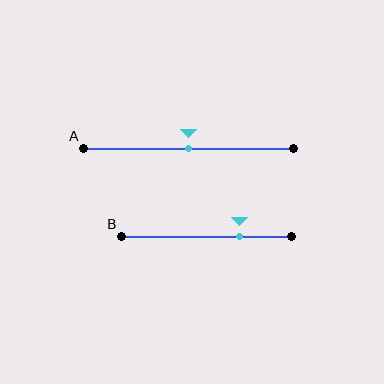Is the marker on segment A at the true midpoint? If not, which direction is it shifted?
Yes, the marker on segment A is at the true midpoint.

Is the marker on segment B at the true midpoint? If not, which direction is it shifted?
No, the marker on segment B is shifted to the right by about 19% of the segment length.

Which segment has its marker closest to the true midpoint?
Segment A has its marker closest to the true midpoint.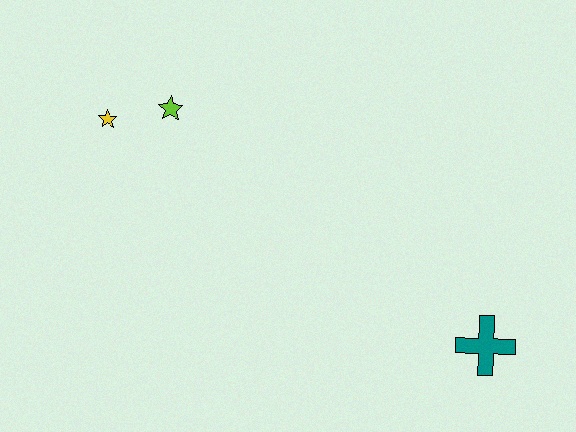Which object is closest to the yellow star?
The lime star is closest to the yellow star.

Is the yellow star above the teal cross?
Yes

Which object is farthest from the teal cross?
The yellow star is farthest from the teal cross.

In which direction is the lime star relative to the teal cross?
The lime star is to the left of the teal cross.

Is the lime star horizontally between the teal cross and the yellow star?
Yes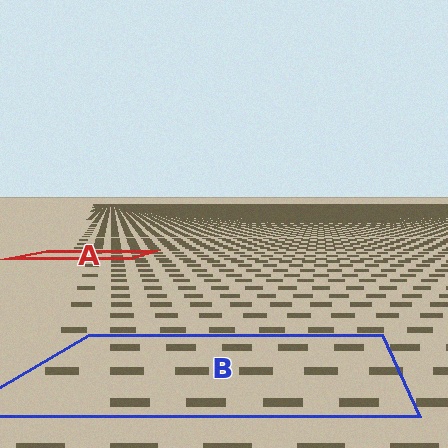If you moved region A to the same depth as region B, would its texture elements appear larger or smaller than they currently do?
They would appear larger. At a closer depth, the same texture elements are projected at a bigger on-screen size.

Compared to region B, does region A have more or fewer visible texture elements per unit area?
Region A has more texture elements per unit area — they are packed more densely because it is farther away.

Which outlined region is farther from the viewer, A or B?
Region A is farther from the viewer — the texture elements inside it appear smaller and more densely packed.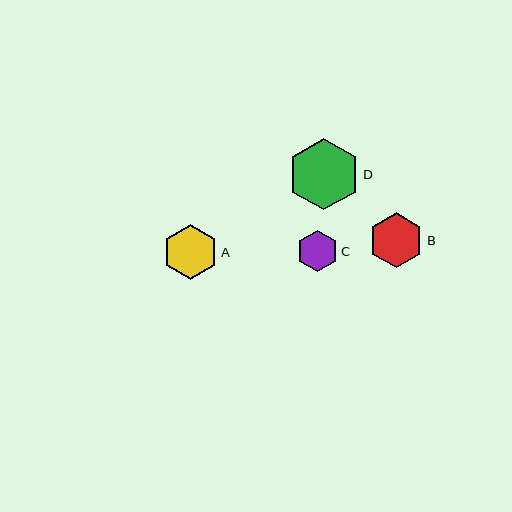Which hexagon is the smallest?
Hexagon C is the smallest with a size of approximately 41 pixels.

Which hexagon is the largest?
Hexagon D is the largest with a size of approximately 72 pixels.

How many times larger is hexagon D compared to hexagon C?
Hexagon D is approximately 1.8 times the size of hexagon C.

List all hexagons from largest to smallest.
From largest to smallest: D, A, B, C.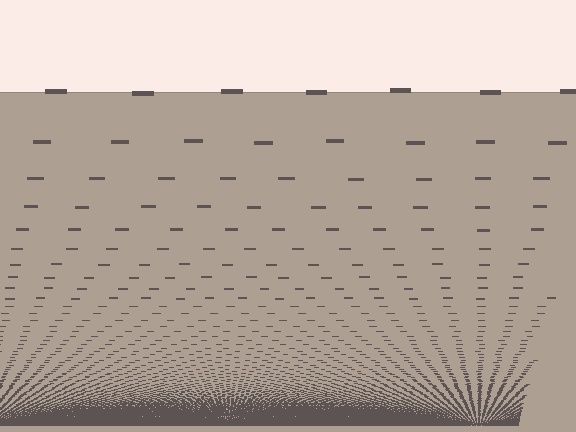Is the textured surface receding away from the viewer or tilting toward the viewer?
The surface appears to tilt toward the viewer. Texture elements get larger and sparser toward the top.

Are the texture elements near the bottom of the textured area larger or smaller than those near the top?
Smaller. The gradient is inverted — elements near the bottom are smaller and denser.